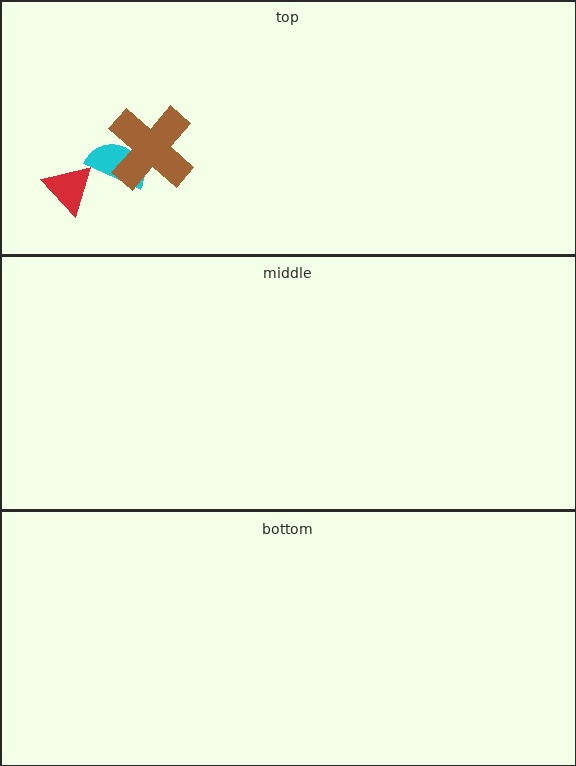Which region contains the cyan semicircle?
The top region.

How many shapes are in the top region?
3.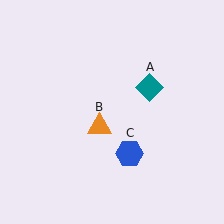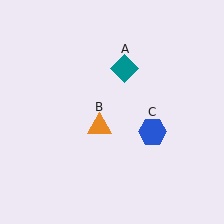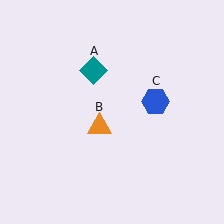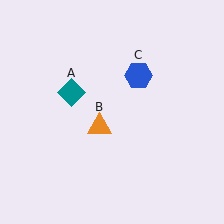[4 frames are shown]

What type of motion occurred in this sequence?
The teal diamond (object A), blue hexagon (object C) rotated counterclockwise around the center of the scene.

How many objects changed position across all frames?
2 objects changed position: teal diamond (object A), blue hexagon (object C).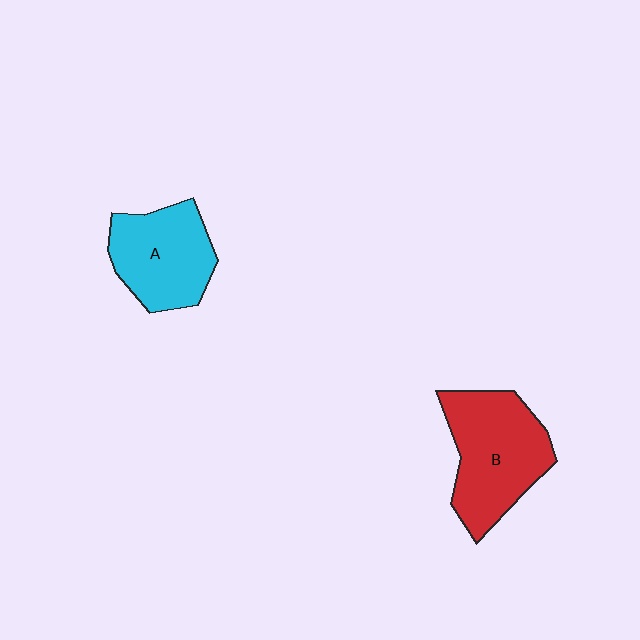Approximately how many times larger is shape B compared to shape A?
Approximately 1.2 times.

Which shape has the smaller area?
Shape A (cyan).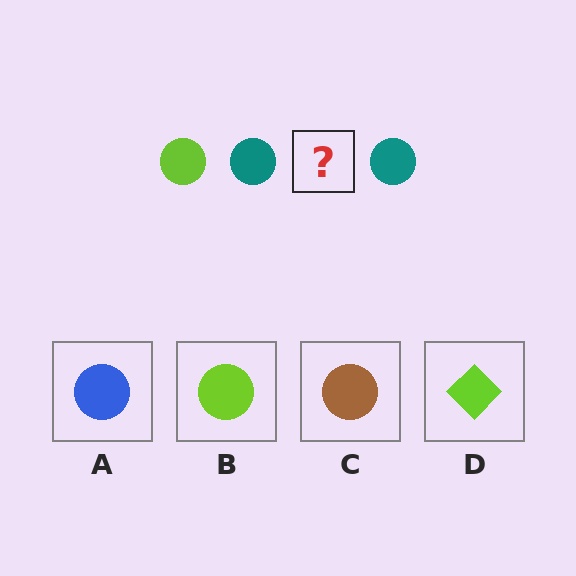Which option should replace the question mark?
Option B.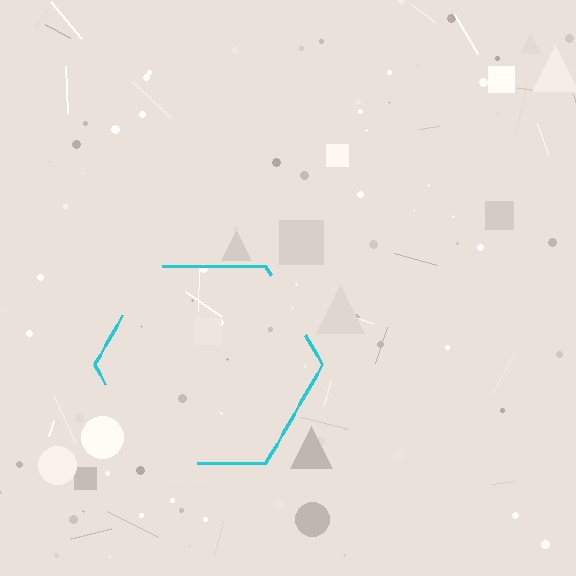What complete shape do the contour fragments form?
The contour fragments form a hexagon.